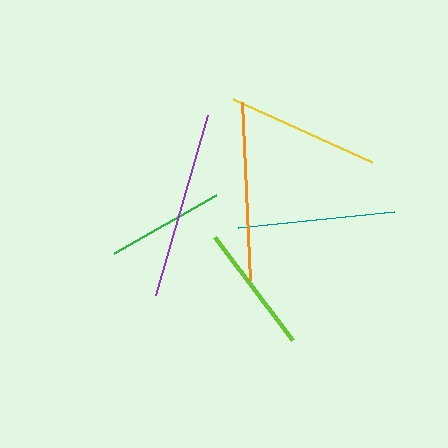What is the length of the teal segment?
The teal segment is approximately 156 pixels long.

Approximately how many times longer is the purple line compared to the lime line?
The purple line is approximately 1.4 times the length of the lime line.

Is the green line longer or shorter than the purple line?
The purple line is longer than the green line.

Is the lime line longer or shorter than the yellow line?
The yellow line is longer than the lime line.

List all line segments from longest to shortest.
From longest to shortest: purple, orange, teal, yellow, lime, green.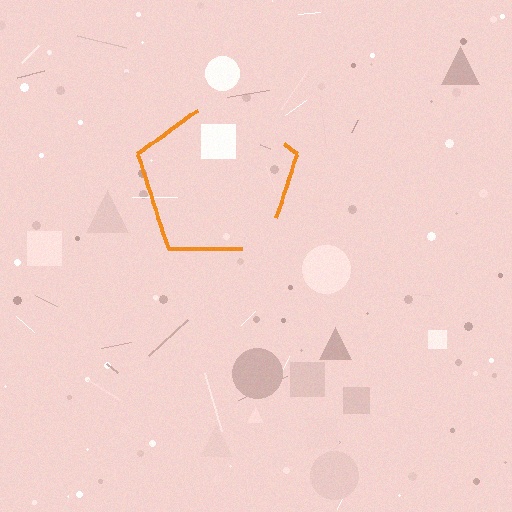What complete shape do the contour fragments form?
The contour fragments form a pentagon.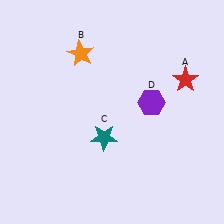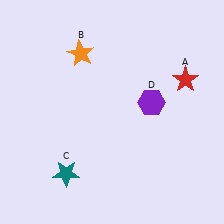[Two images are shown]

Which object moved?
The teal star (C) moved left.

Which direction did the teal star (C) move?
The teal star (C) moved left.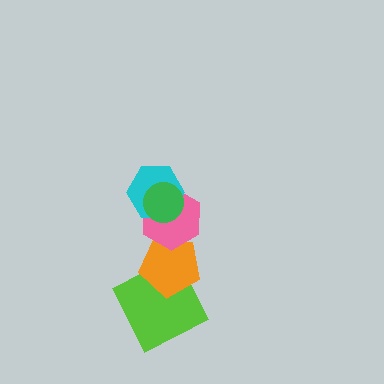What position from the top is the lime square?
The lime square is 5th from the top.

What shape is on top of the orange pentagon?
The pink hexagon is on top of the orange pentagon.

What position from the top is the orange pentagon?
The orange pentagon is 4th from the top.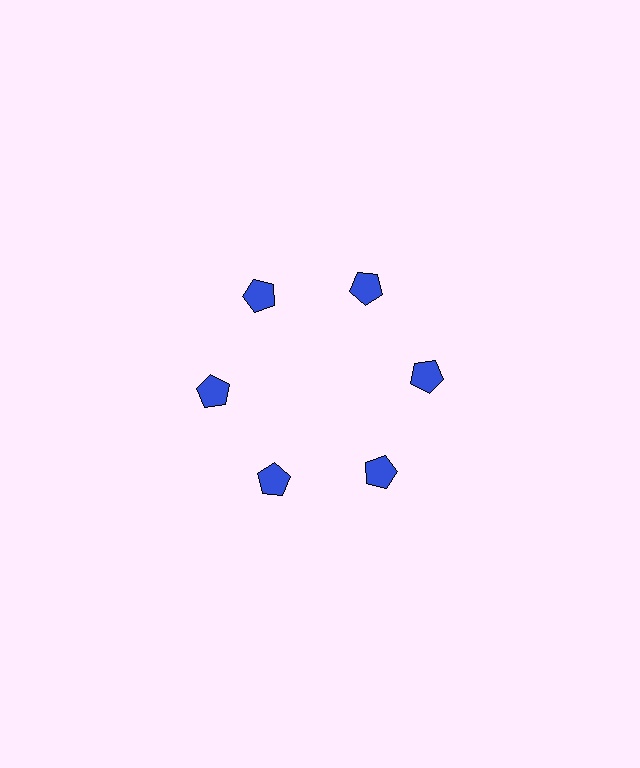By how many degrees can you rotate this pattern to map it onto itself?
The pattern maps onto itself every 60 degrees of rotation.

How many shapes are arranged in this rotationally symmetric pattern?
There are 6 shapes, arranged in 6 groups of 1.